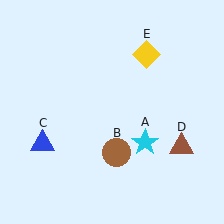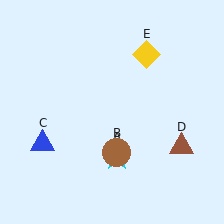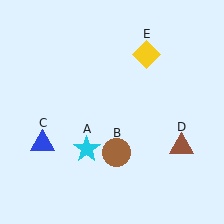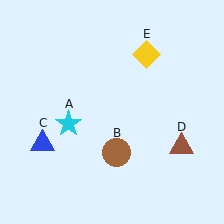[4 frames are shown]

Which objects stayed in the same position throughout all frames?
Brown circle (object B) and blue triangle (object C) and brown triangle (object D) and yellow diamond (object E) remained stationary.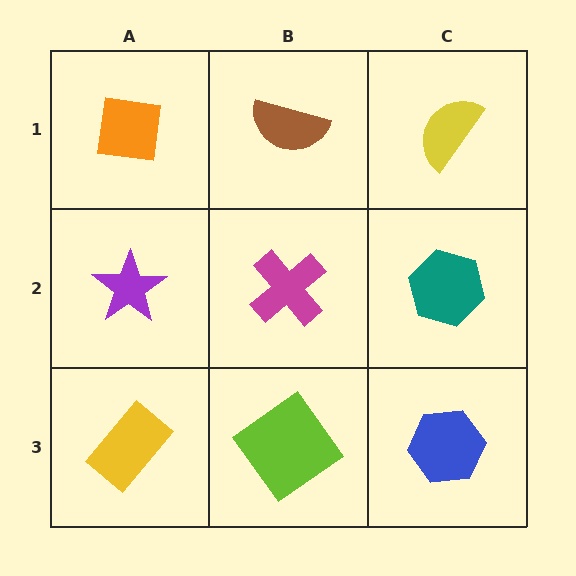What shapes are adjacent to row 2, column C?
A yellow semicircle (row 1, column C), a blue hexagon (row 3, column C), a magenta cross (row 2, column B).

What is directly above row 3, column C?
A teal hexagon.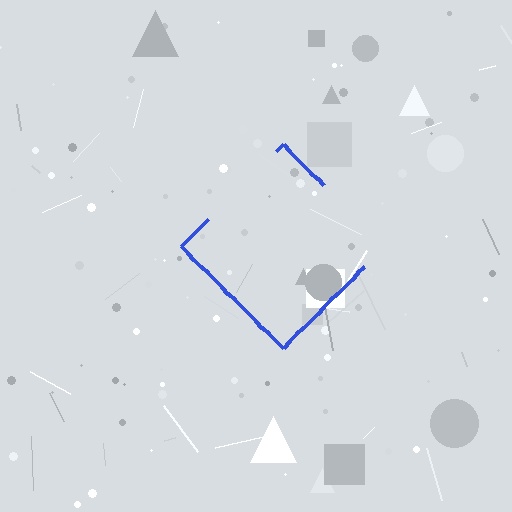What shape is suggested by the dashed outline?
The dashed outline suggests a diamond.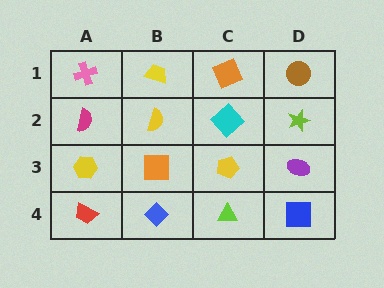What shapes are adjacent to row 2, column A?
A pink cross (row 1, column A), a yellow hexagon (row 3, column A), a yellow semicircle (row 2, column B).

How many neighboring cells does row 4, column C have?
3.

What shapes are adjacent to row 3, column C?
A cyan diamond (row 2, column C), a lime triangle (row 4, column C), an orange square (row 3, column B), a purple ellipse (row 3, column D).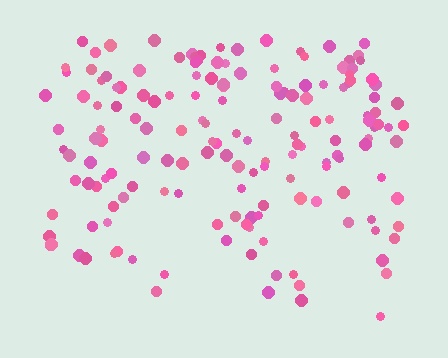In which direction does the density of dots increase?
From bottom to top, with the top side densest.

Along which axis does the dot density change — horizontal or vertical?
Vertical.